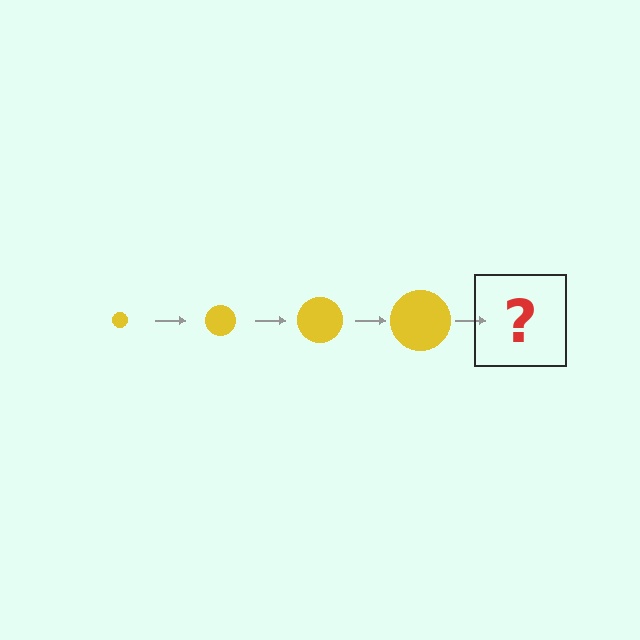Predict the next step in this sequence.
The next step is a yellow circle, larger than the previous one.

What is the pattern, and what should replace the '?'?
The pattern is that the circle gets progressively larger each step. The '?' should be a yellow circle, larger than the previous one.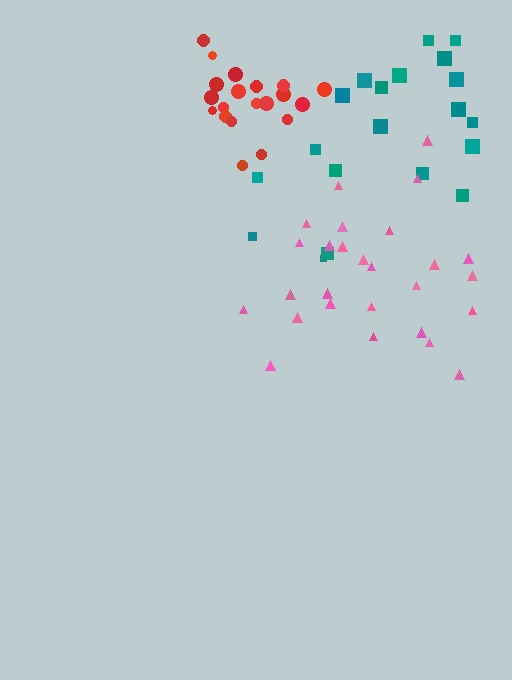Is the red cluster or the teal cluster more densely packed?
Red.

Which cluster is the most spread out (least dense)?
Teal.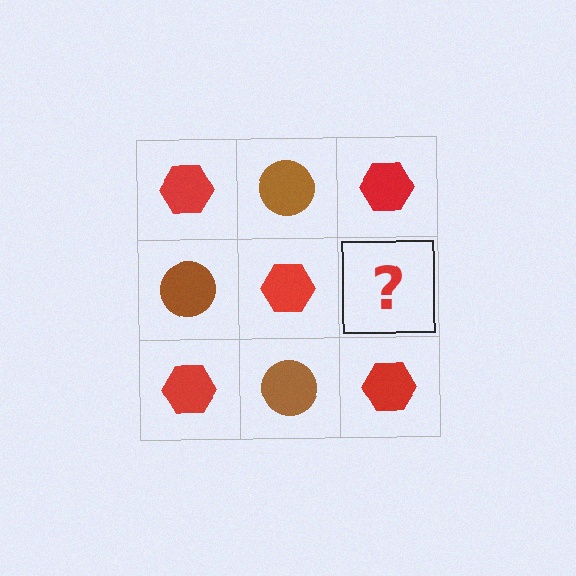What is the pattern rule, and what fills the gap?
The rule is that it alternates red hexagon and brown circle in a checkerboard pattern. The gap should be filled with a brown circle.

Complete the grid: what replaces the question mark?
The question mark should be replaced with a brown circle.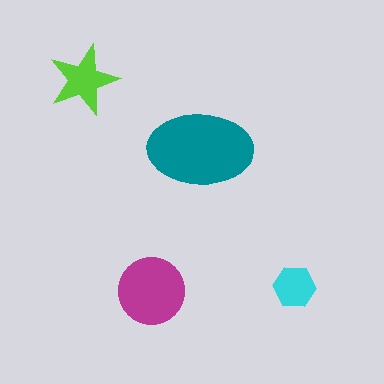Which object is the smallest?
The cyan hexagon.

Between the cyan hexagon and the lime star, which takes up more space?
The lime star.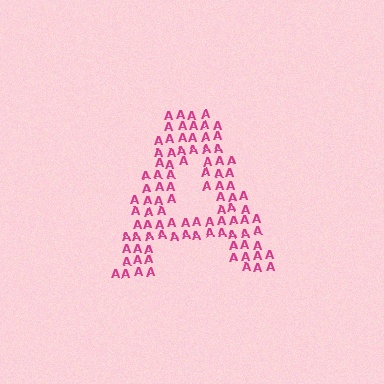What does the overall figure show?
The overall figure shows the letter A.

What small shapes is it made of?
It is made of small letter A's.